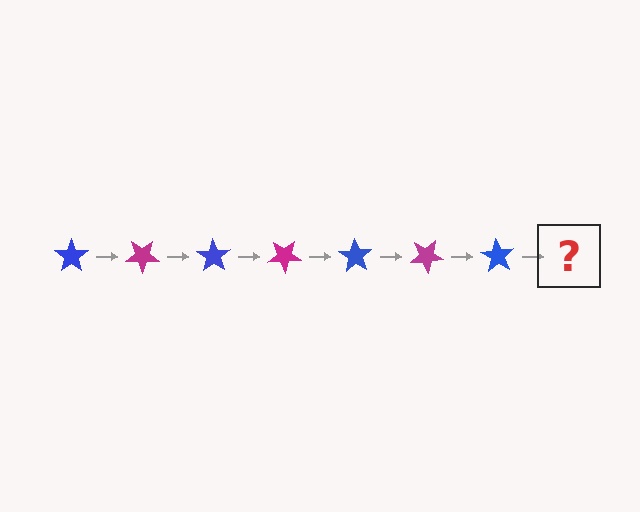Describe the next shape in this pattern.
It should be a magenta star, rotated 245 degrees from the start.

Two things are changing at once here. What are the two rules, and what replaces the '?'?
The two rules are that it rotates 35 degrees each step and the color cycles through blue and magenta. The '?' should be a magenta star, rotated 245 degrees from the start.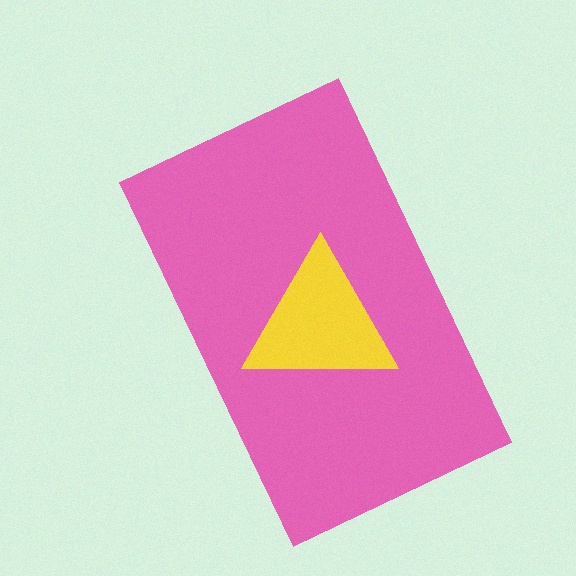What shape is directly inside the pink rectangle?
The yellow triangle.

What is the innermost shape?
The yellow triangle.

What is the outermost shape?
The pink rectangle.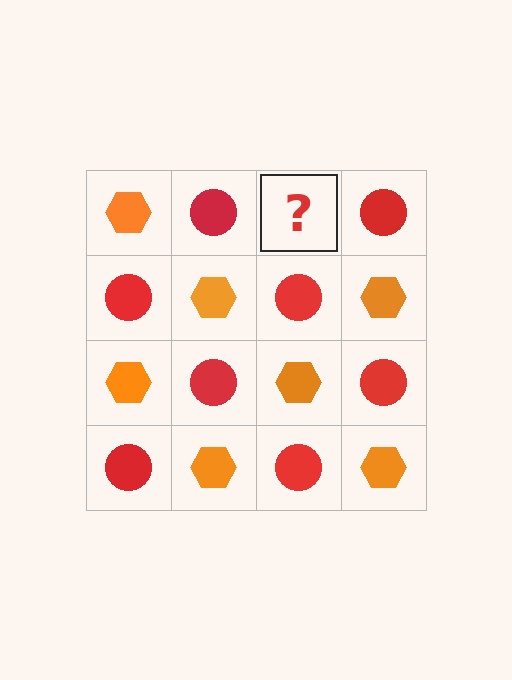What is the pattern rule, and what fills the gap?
The rule is that it alternates orange hexagon and red circle in a checkerboard pattern. The gap should be filled with an orange hexagon.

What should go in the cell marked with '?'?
The missing cell should contain an orange hexagon.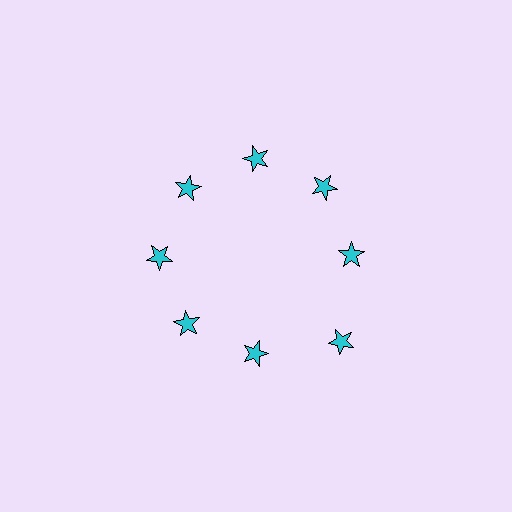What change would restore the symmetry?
The symmetry would be restored by moving it inward, back onto the ring so that all 8 stars sit at equal angles and equal distance from the center.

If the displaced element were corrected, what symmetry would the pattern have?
It would have 8-fold rotational symmetry — the pattern would map onto itself every 45 degrees.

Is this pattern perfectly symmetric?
No. The 8 cyan stars are arranged in a ring, but one element near the 4 o'clock position is pushed outward from the center, breaking the 8-fold rotational symmetry.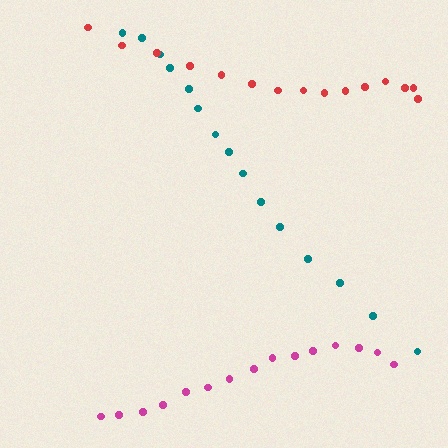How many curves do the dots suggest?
There are 3 distinct paths.